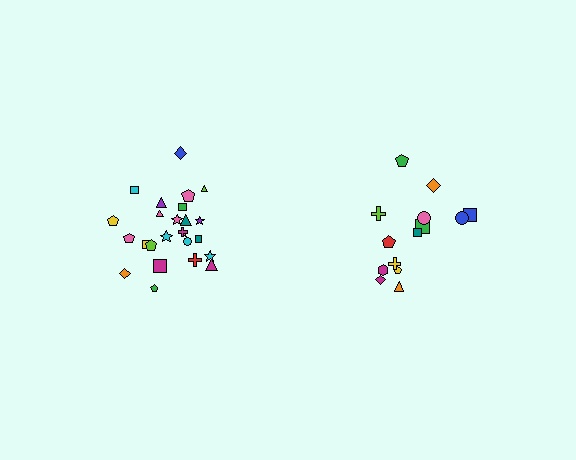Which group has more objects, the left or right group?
The left group.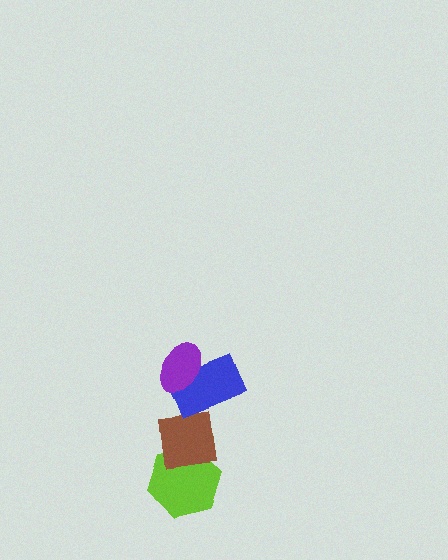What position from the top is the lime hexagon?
The lime hexagon is 4th from the top.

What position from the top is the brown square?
The brown square is 3rd from the top.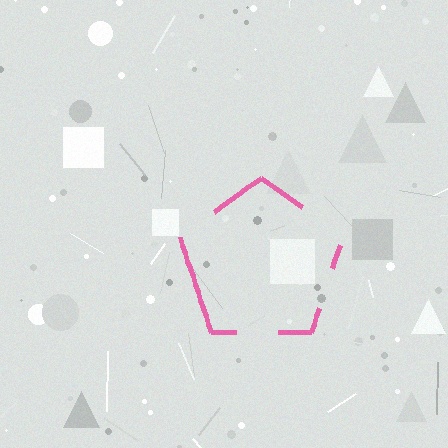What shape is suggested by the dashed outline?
The dashed outline suggests a pentagon.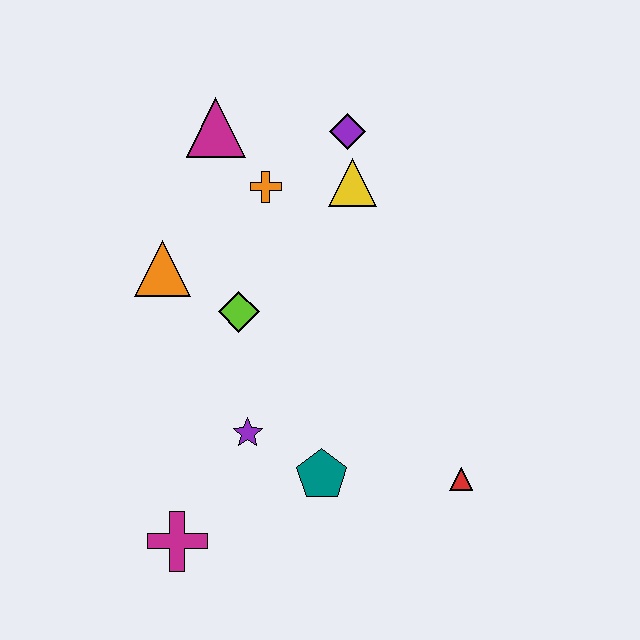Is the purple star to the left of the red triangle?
Yes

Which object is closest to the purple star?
The teal pentagon is closest to the purple star.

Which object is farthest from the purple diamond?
The magenta cross is farthest from the purple diamond.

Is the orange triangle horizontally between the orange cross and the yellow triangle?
No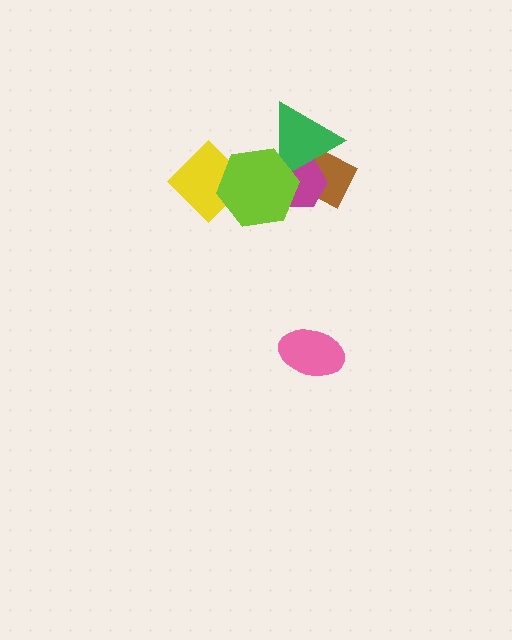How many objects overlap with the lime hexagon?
4 objects overlap with the lime hexagon.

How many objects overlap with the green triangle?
3 objects overlap with the green triangle.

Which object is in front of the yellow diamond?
The lime hexagon is in front of the yellow diamond.